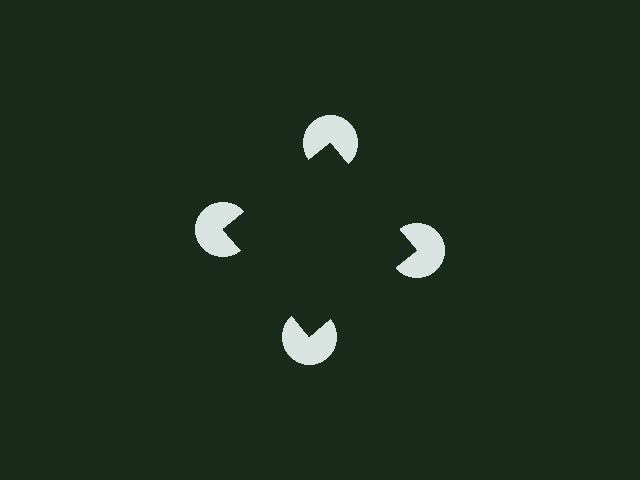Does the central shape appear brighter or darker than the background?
It typically appears slightly darker than the background, even though no actual brightness change is drawn.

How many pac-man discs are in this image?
There are 4 — one at each vertex of the illusory square.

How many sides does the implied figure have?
4 sides.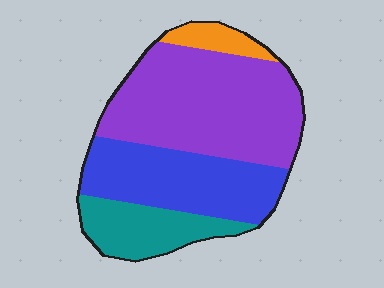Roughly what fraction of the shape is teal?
Teal covers about 15% of the shape.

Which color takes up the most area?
Purple, at roughly 45%.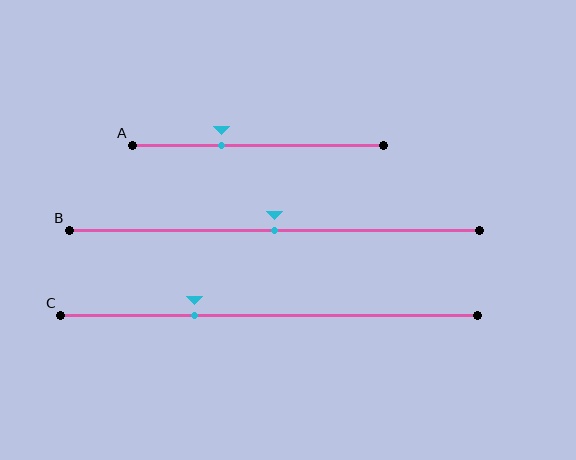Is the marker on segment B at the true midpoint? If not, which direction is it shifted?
Yes, the marker on segment B is at the true midpoint.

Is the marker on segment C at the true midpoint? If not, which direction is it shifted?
No, the marker on segment C is shifted to the left by about 18% of the segment length.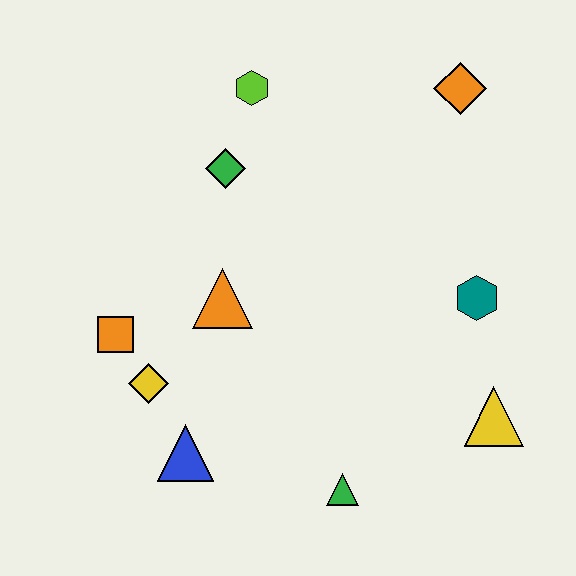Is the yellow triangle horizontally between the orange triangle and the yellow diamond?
No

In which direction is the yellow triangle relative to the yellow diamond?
The yellow triangle is to the right of the yellow diamond.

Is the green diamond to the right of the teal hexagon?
No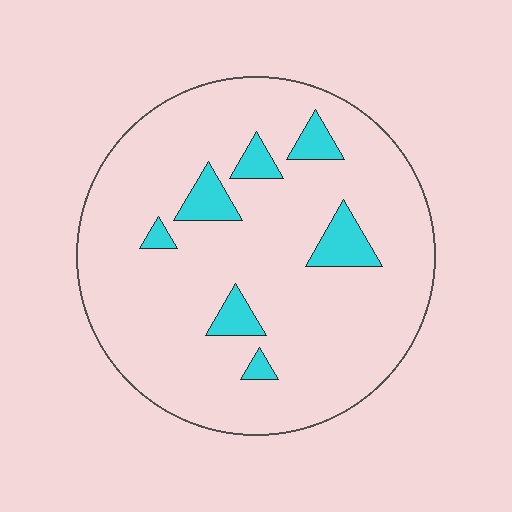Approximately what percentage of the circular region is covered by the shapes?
Approximately 10%.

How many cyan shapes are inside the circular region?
7.